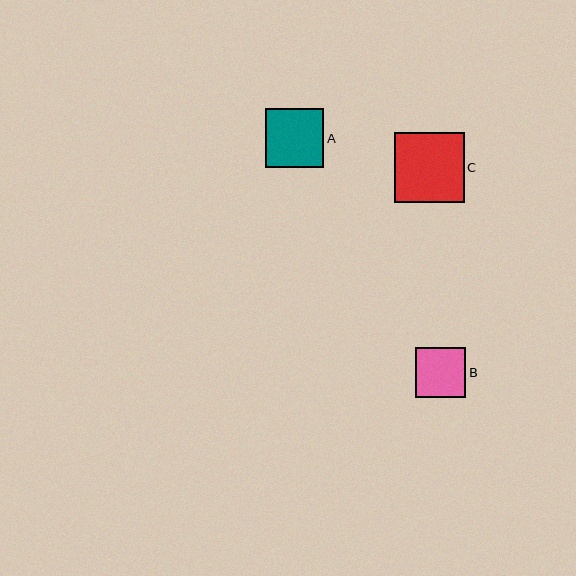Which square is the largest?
Square C is the largest with a size of approximately 70 pixels.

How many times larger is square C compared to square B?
Square C is approximately 1.4 times the size of square B.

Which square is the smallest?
Square B is the smallest with a size of approximately 50 pixels.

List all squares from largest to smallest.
From largest to smallest: C, A, B.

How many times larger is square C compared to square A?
Square C is approximately 1.2 times the size of square A.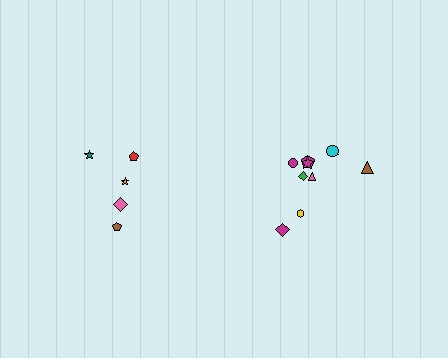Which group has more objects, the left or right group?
The right group.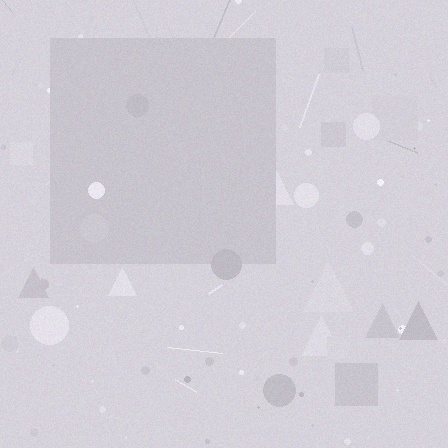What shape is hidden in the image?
A square is hidden in the image.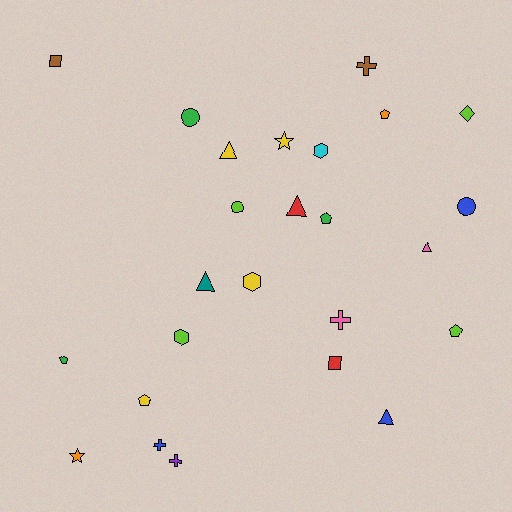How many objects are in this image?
There are 25 objects.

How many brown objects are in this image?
There are 2 brown objects.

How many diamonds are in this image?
There is 1 diamond.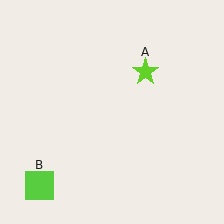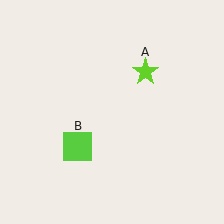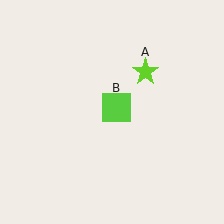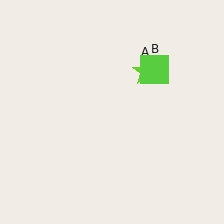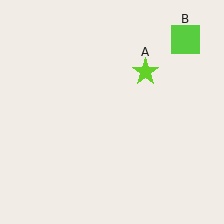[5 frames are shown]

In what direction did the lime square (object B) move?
The lime square (object B) moved up and to the right.